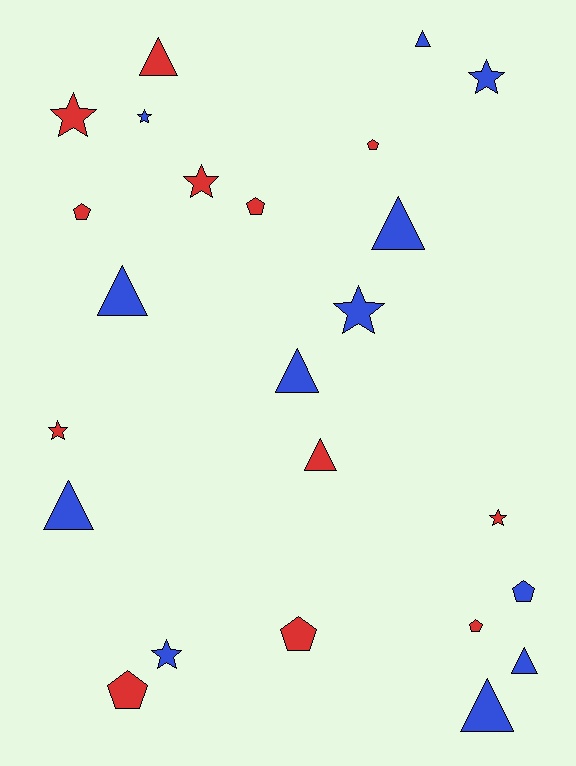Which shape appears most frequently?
Triangle, with 9 objects.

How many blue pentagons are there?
There is 1 blue pentagon.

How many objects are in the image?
There are 24 objects.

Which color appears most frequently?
Blue, with 12 objects.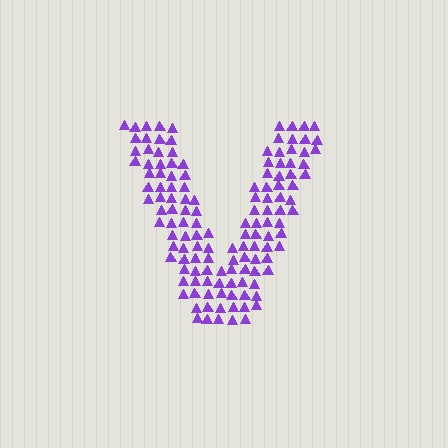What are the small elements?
The small elements are triangles.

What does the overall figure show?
The overall figure shows the letter V.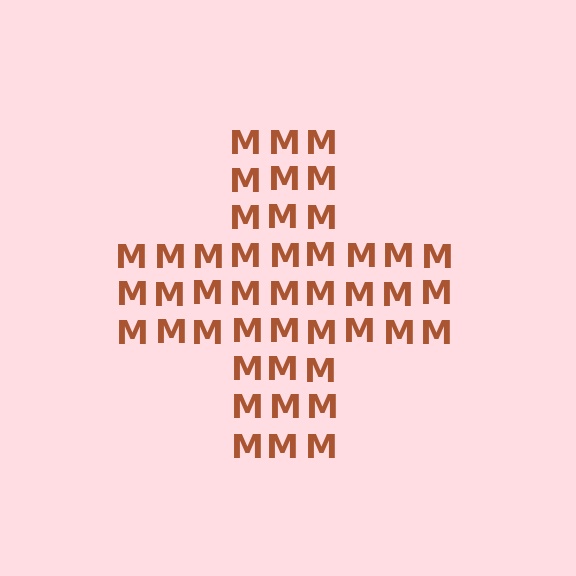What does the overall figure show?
The overall figure shows a cross.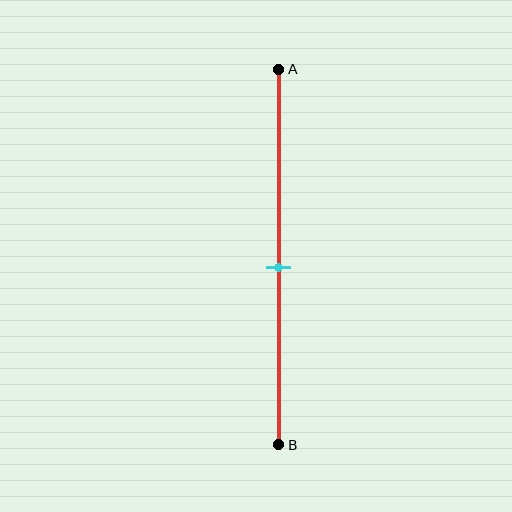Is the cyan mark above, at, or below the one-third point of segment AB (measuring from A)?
The cyan mark is below the one-third point of segment AB.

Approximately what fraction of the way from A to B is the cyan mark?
The cyan mark is approximately 55% of the way from A to B.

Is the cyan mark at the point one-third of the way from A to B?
No, the mark is at about 55% from A, not at the 33% one-third point.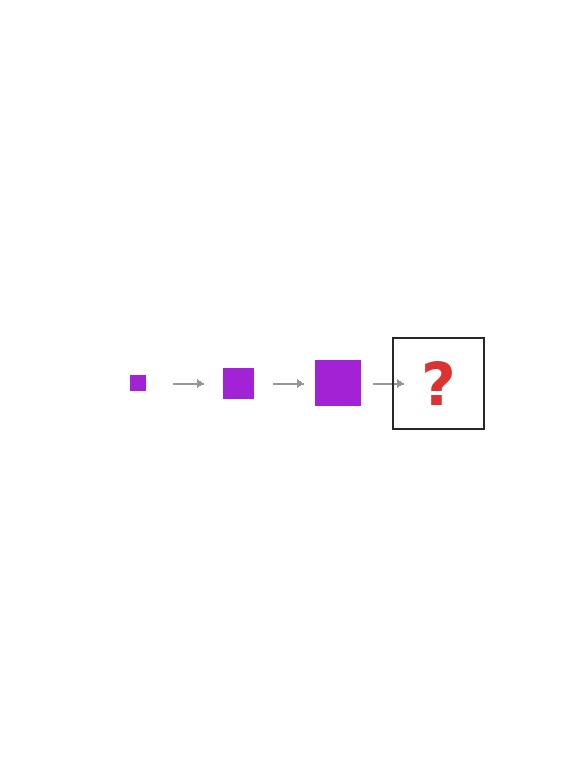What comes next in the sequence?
The next element should be a purple square, larger than the previous one.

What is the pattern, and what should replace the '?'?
The pattern is that the square gets progressively larger each step. The '?' should be a purple square, larger than the previous one.